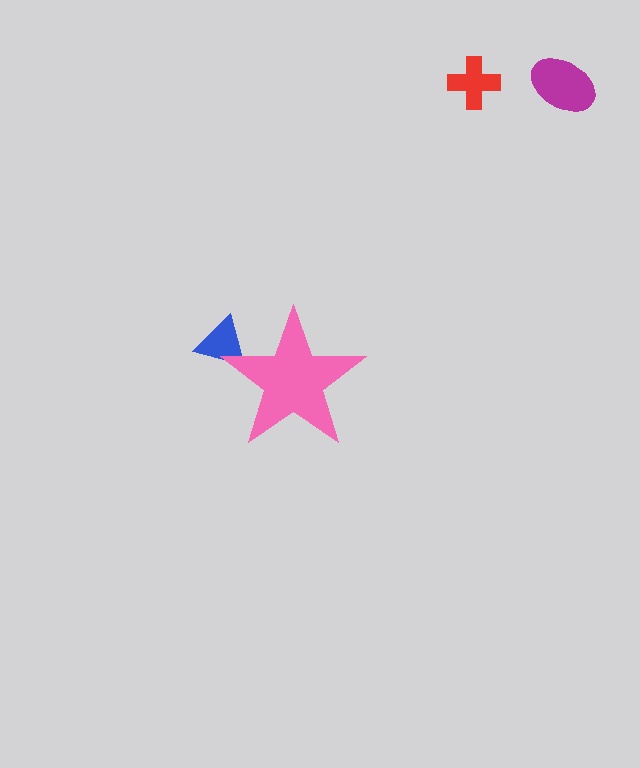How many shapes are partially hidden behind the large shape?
1 shape is partially hidden.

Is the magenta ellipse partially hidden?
No, the magenta ellipse is fully visible.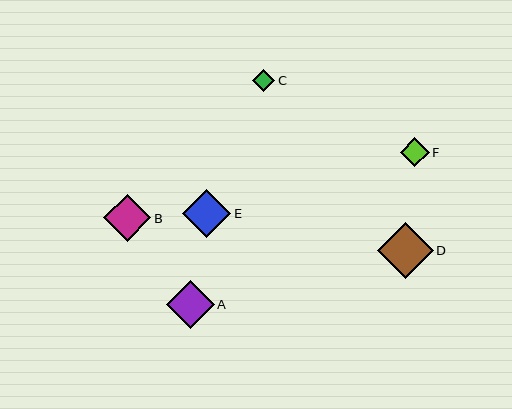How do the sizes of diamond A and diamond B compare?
Diamond A and diamond B are approximately the same size.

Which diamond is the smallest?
Diamond C is the smallest with a size of approximately 22 pixels.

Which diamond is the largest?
Diamond D is the largest with a size of approximately 56 pixels.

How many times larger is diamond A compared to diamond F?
Diamond A is approximately 1.7 times the size of diamond F.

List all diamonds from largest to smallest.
From largest to smallest: D, E, A, B, F, C.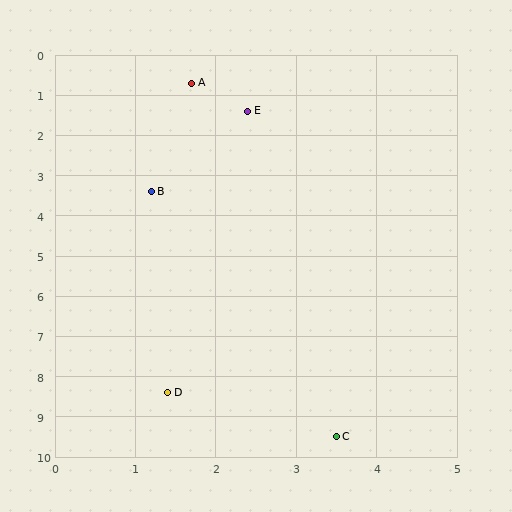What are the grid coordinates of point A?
Point A is at approximately (1.7, 0.7).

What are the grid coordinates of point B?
Point B is at approximately (1.2, 3.4).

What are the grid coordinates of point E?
Point E is at approximately (2.4, 1.4).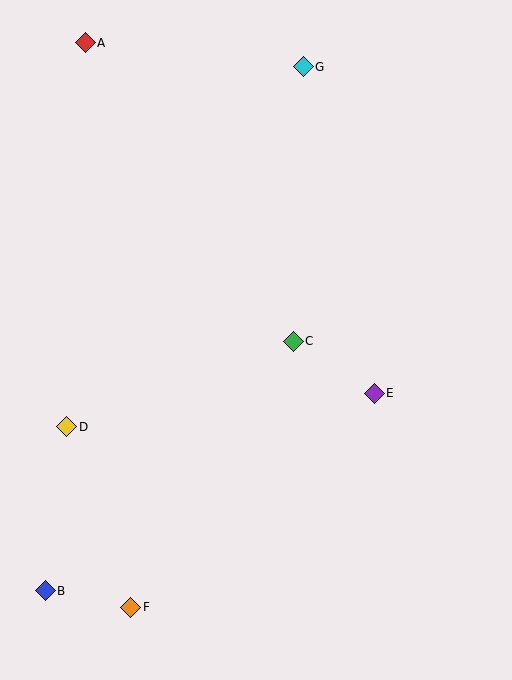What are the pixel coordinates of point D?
Point D is at (67, 427).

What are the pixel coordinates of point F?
Point F is at (131, 607).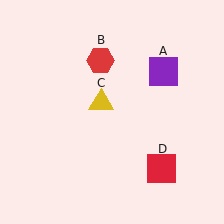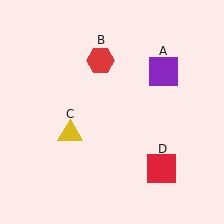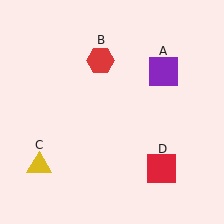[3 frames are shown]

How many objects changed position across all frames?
1 object changed position: yellow triangle (object C).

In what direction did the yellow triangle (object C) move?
The yellow triangle (object C) moved down and to the left.